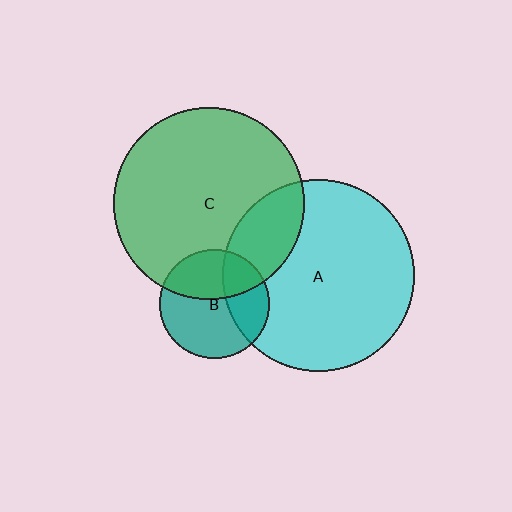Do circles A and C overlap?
Yes.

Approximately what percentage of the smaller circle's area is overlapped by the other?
Approximately 20%.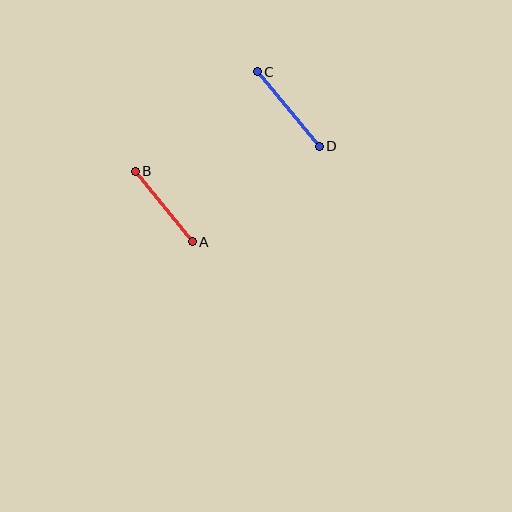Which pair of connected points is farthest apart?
Points C and D are farthest apart.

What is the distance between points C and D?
The distance is approximately 97 pixels.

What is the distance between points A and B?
The distance is approximately 91 pixels.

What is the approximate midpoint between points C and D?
The midpoint is at approximately (288, 109) pixels.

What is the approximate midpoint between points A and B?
The midpoint is at approximately (164, 207) pixels.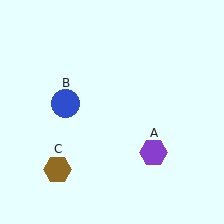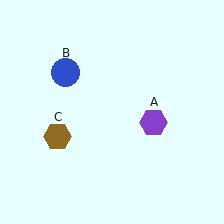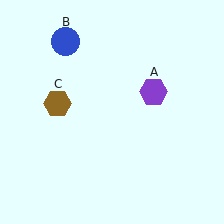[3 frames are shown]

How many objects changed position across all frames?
3 objects changed position: purple hexagon (object A), blue circle (object B), brown hexagon (object C).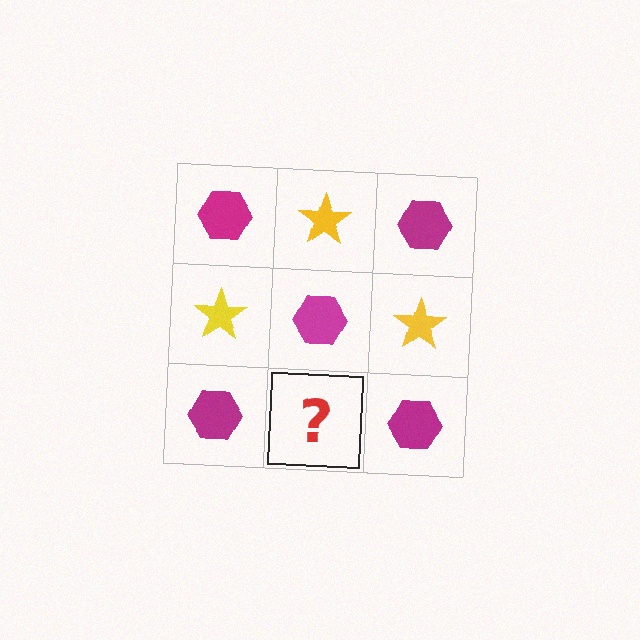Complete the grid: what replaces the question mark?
The question mark should be replaced with a yellow star.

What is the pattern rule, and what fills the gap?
The rule is that it alternates magenta hexagon and yellow star in a checkerboard pattern. The gap should be filled with a yellow star.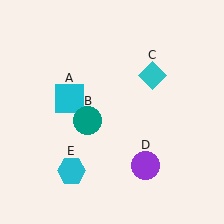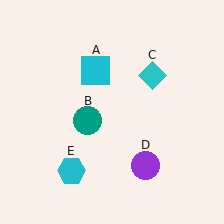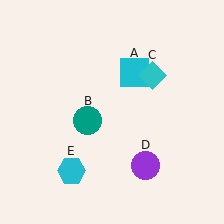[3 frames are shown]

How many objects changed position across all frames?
1 object changed position: cyan square (object A).